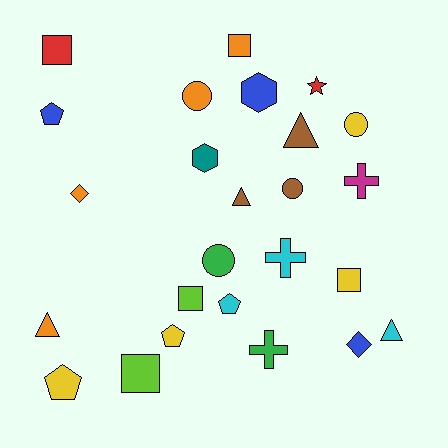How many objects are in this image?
There are 25 objects.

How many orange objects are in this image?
There are 4 orange objects.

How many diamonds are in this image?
There are 2 diamonds.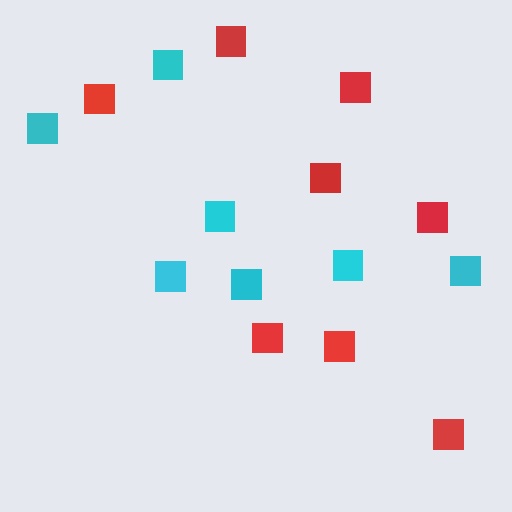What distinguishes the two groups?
There are 2 groups: one group of red squares (8) and one group of cyan squares (7).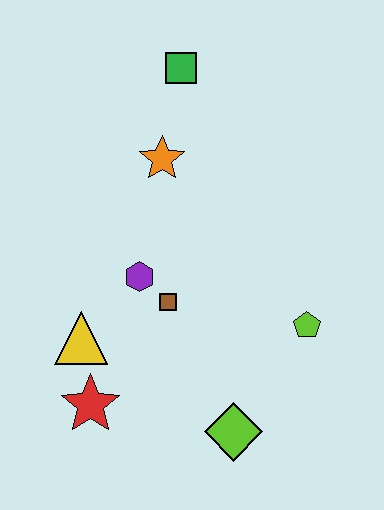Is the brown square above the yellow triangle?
Yes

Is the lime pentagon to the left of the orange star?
No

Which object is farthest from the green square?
The lime diamond is farthest from the green square.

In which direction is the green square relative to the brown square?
The green square is above the brown square.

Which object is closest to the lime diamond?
The lime pentagon is closest to the lime diamond.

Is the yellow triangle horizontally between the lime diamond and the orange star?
No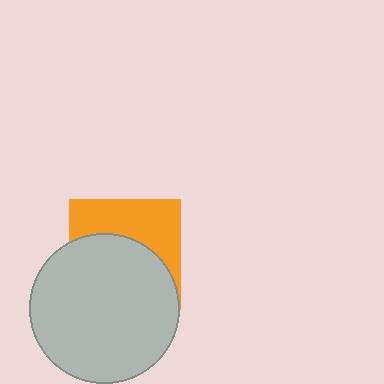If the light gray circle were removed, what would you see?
You would see the complete orange square.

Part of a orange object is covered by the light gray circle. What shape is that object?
It is a square.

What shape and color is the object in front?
The object in front is a light gray circle.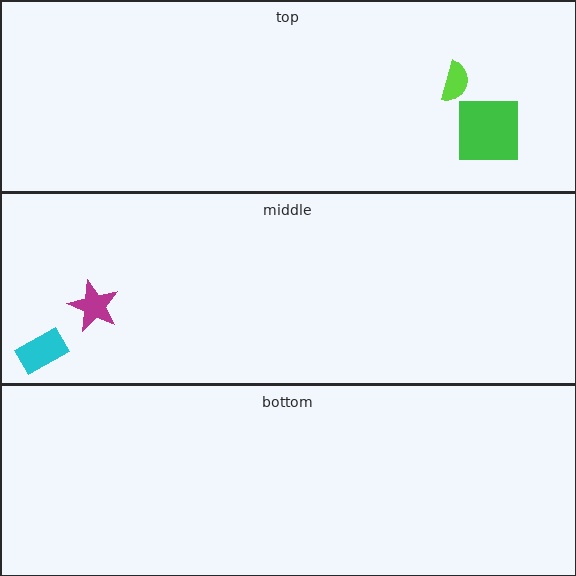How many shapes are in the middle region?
2.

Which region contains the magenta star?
The middle region.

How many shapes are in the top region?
2.